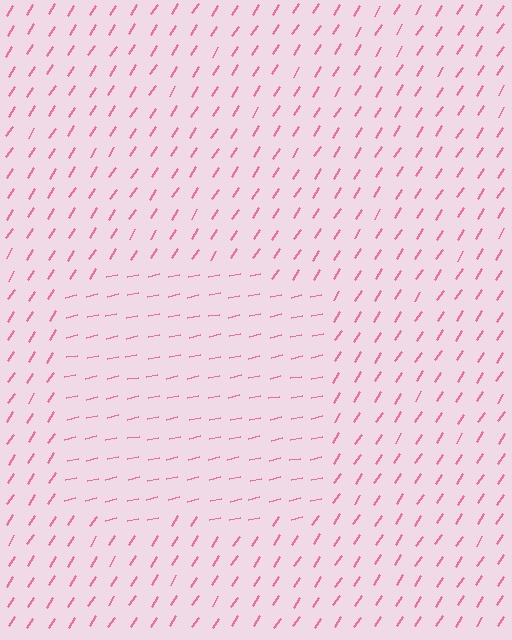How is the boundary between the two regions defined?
The boundary is defined purely by a change in line orientation (approximately 45 degrees difference). All lines are the same color and thickness.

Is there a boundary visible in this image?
Yes, there is a texture boundary formed by a change in line orientation.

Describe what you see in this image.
The image is filled with small pink line segments. A rectangle region in the image has lines oriented differently from the surrounding lines, creating a visible texture boundary.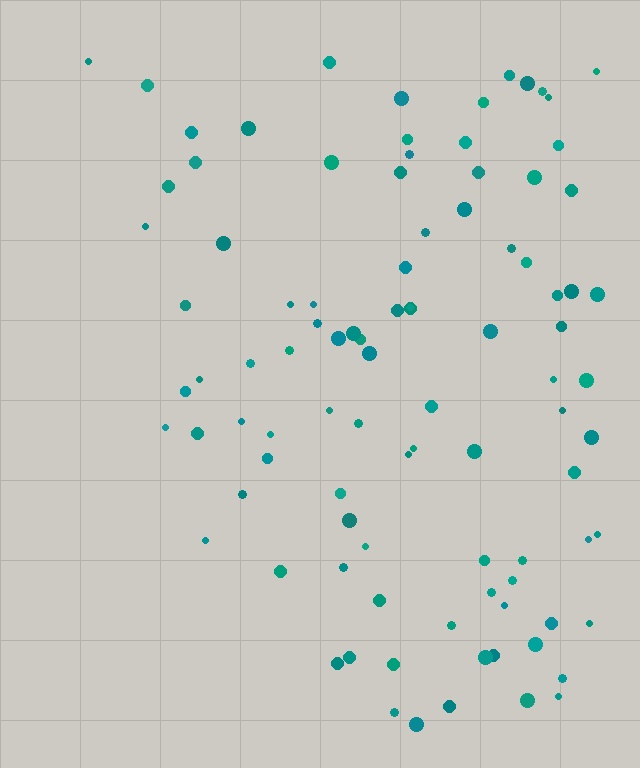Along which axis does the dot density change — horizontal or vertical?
Horizontal.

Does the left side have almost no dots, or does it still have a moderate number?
Still a moderate number, just noticeably fewer than the right.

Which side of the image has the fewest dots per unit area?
The left.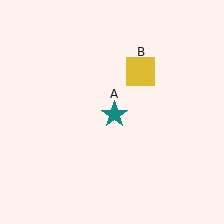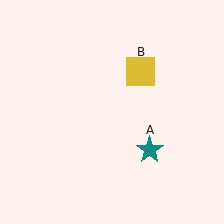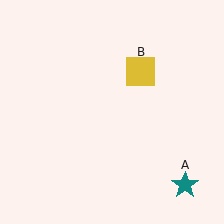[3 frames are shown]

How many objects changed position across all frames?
1 object changed position: teal star (object A).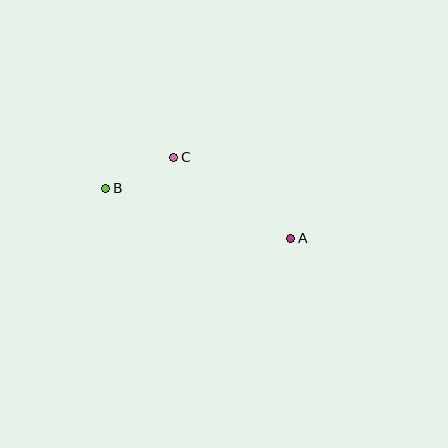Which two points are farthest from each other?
Points A and B are farthest from each other.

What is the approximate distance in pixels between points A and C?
The distance between A and C is approximately 142 pixels.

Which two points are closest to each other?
Points B and C are closest to each other.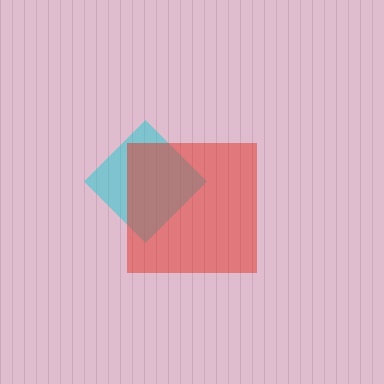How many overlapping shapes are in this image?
There are 2 overlapping shapes in the image.